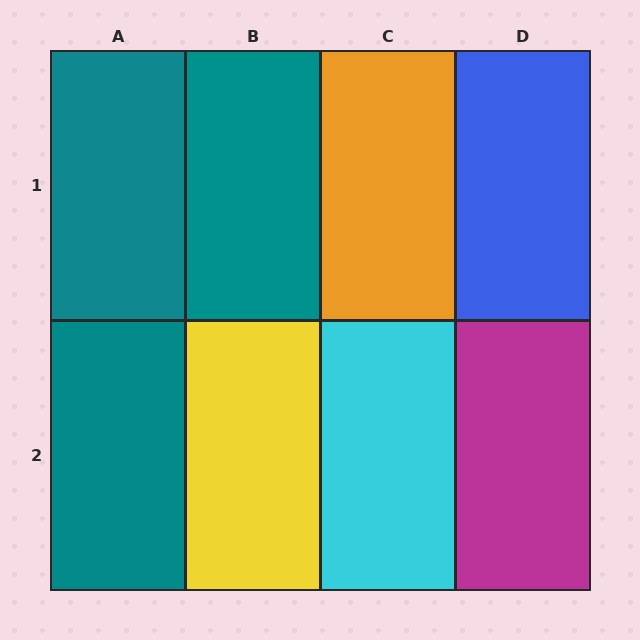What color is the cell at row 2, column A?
Teal.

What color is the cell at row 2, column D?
Magenta.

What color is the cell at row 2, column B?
Yellow.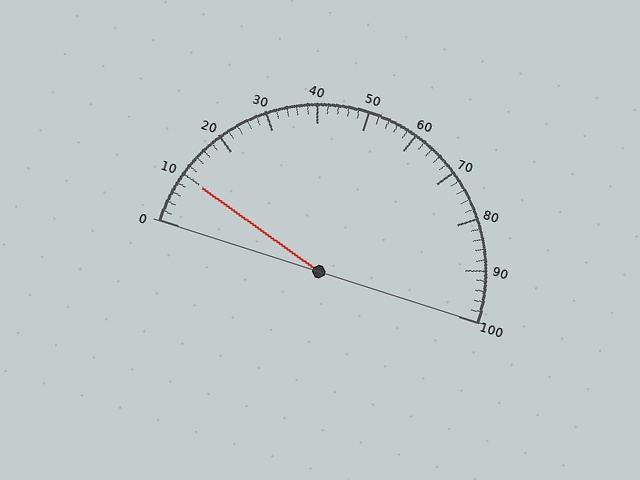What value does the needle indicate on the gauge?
The needle indicates approximately 10.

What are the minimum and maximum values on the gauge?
The gauge ranges from 0 to 100.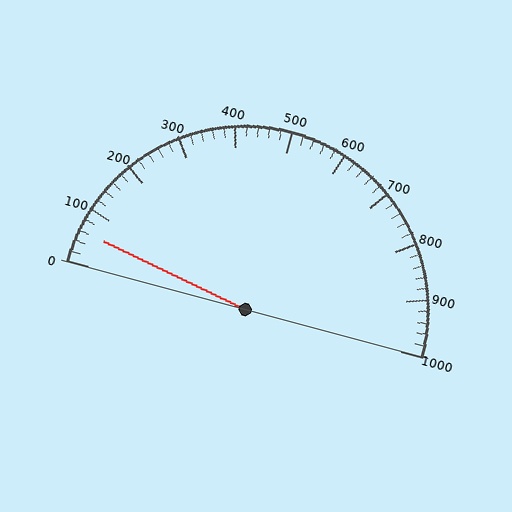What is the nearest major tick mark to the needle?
The nearest major tick mark is 100.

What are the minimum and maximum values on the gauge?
The gauge ranges from 0 to 1000.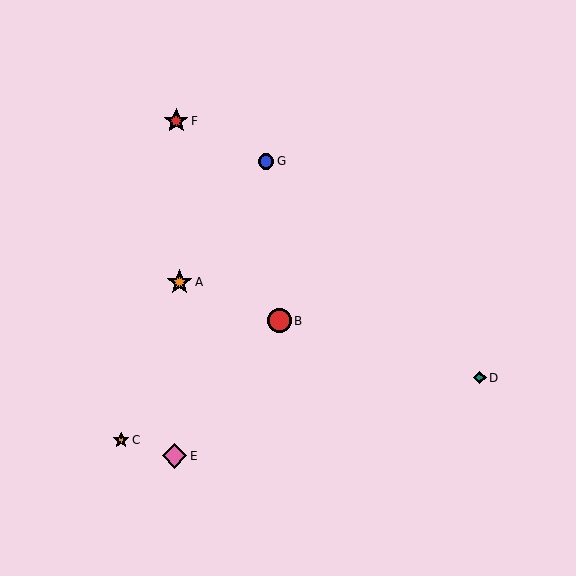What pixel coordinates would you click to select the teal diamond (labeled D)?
Click at (480, 378) to select the teal diamond D.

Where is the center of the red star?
The center of the red star is at (176, 121).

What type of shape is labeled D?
Shape D is a teal diamond.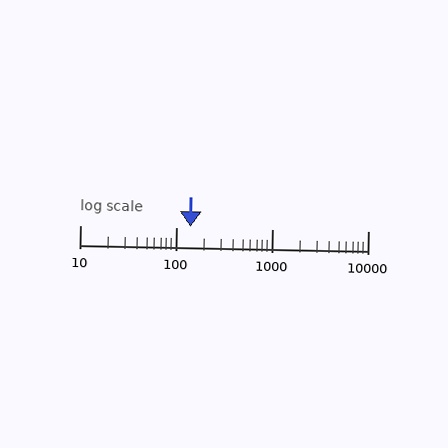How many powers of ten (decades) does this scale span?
The scale spans 3 decades, from 10 to 10000.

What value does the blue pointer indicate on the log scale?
The pointer indicates approximately 140.